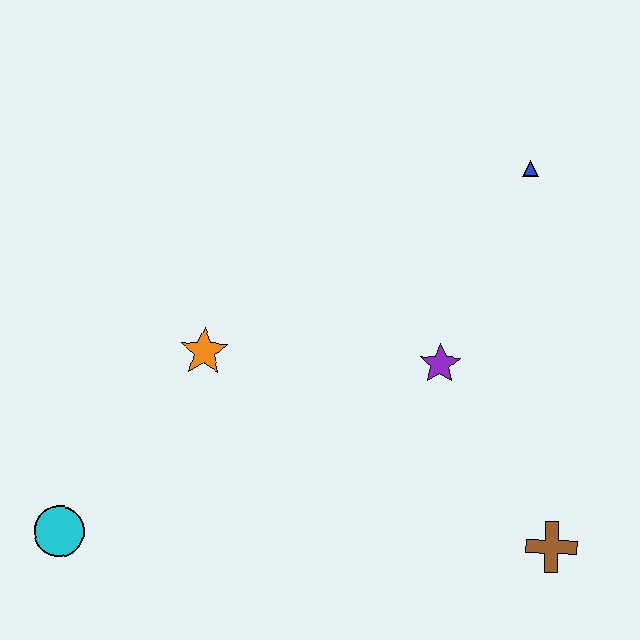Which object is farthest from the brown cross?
The cyan circle is farthest from the brown cross.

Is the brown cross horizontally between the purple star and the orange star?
No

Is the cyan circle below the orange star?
Yes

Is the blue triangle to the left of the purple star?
No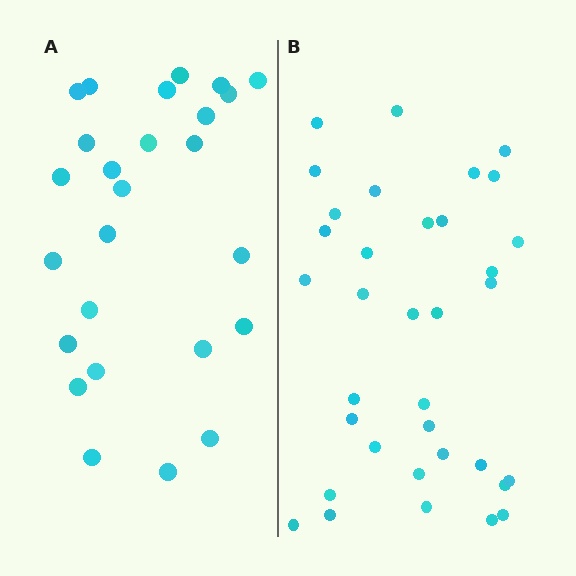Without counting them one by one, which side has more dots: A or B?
Region B (the right region) has more dots.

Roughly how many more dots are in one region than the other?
Region B has roughly 8 or so more dots than region A.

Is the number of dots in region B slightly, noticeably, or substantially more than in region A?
Region B has noticeably more, but not dramatically so. The ratio is roughly 1.3 to 1.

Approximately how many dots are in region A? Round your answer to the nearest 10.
About 30 dots. (The exact count is 26, which rounds to 30.)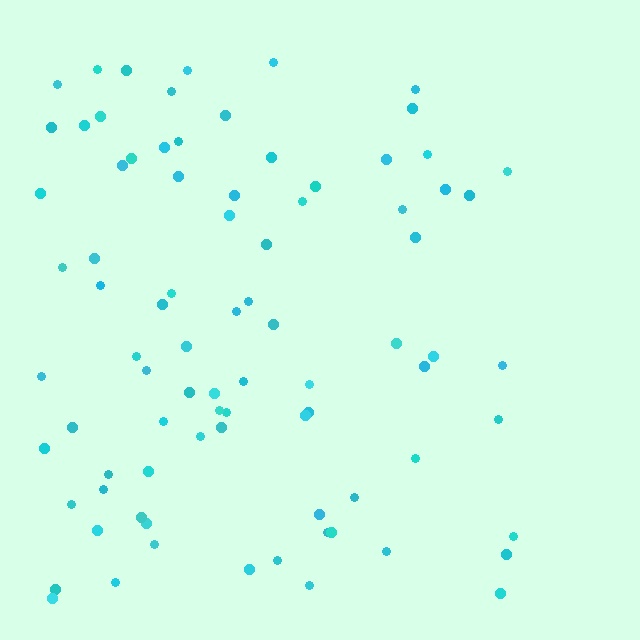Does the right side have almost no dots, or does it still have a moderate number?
Still a moderate number, just noticeably fewer than the left.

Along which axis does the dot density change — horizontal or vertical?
Horizontal.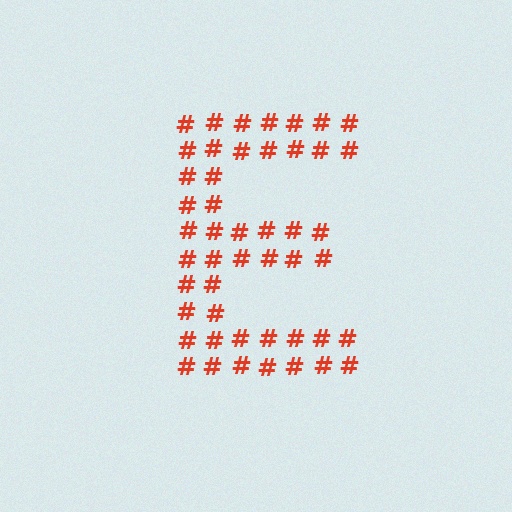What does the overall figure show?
The overall figure shows the letter E.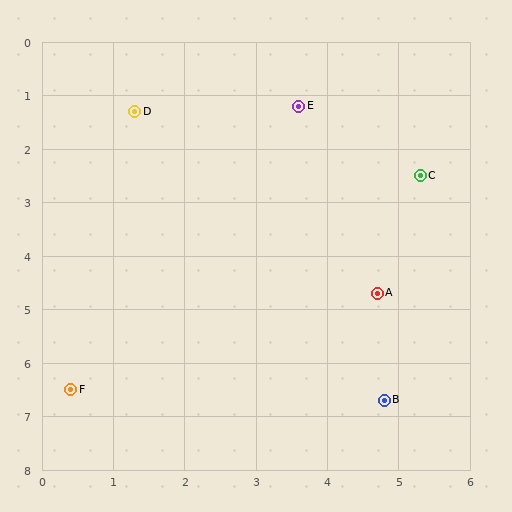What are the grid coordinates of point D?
Point D is at approximately (1.3, 1.3).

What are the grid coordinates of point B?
Point B is at approximately (4.8, 6.7).